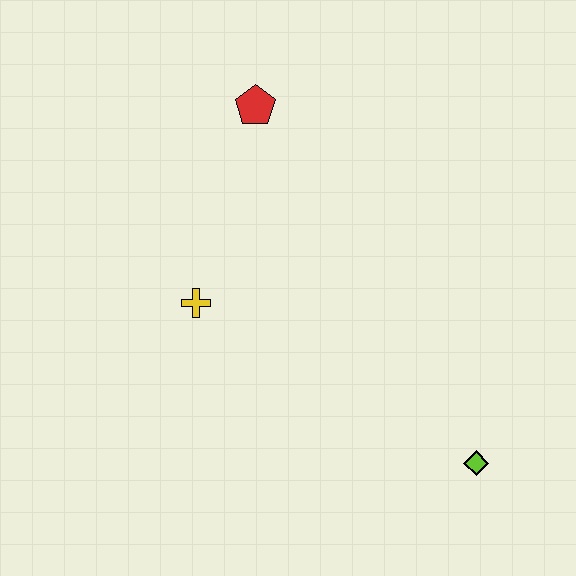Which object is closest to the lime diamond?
The yellow cross is closest to the lime diamond.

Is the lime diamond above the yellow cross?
No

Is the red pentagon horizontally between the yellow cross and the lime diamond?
Yes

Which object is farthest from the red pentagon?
The lime diamond is farthest from the red pentagon.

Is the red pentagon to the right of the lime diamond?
No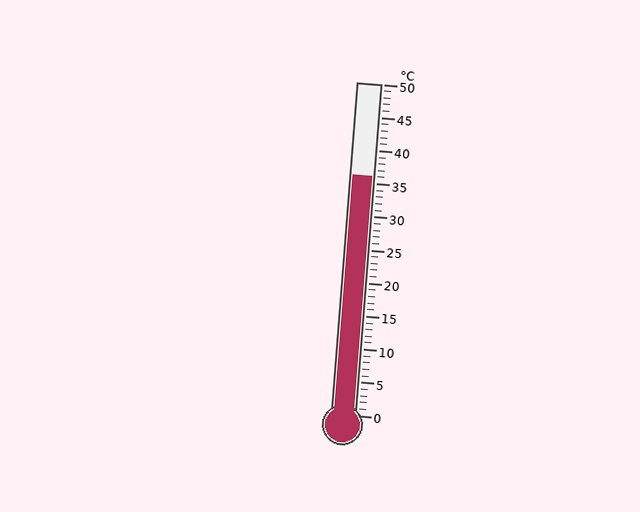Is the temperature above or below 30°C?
The temperature is above 30°C.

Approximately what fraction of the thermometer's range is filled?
The thermometer is filled to approximately 70% of its range.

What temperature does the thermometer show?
The thermometer shows approximately 36°C.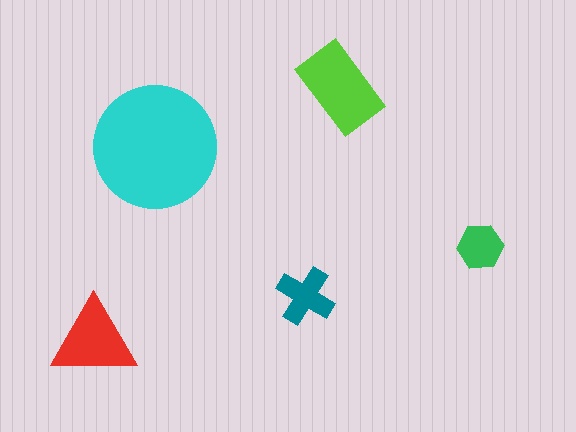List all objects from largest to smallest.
The cyan circle, the lime rectangle, the red triangle, the teal cross, the green hexagon.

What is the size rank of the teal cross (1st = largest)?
4th.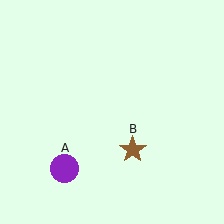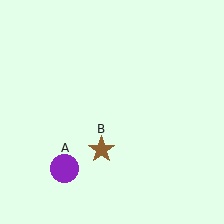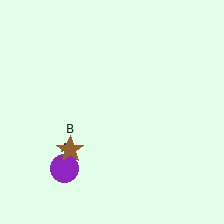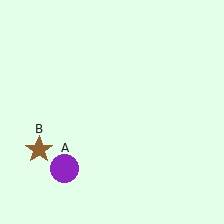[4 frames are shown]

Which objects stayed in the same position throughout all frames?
Purple circle (object A) remained stationary.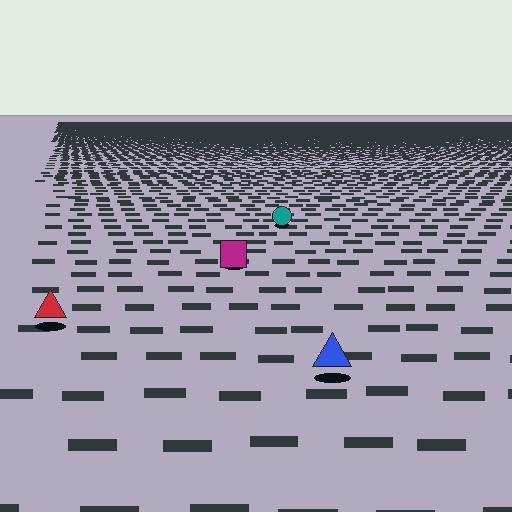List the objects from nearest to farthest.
From nearest to farthest: the blue triangle, the red triangle, the magenta square, the teal circle.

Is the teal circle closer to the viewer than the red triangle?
No. The red triangle is closer — you can tell from the texture gradient: the ground texture is coarser near it.